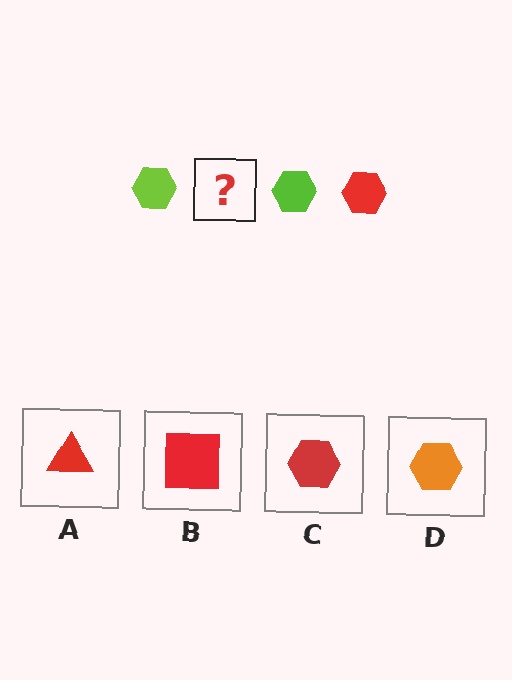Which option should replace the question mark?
Option C.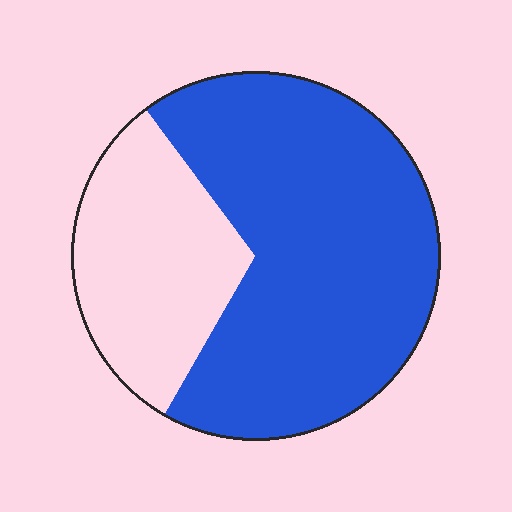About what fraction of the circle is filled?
About two thirds (2/3).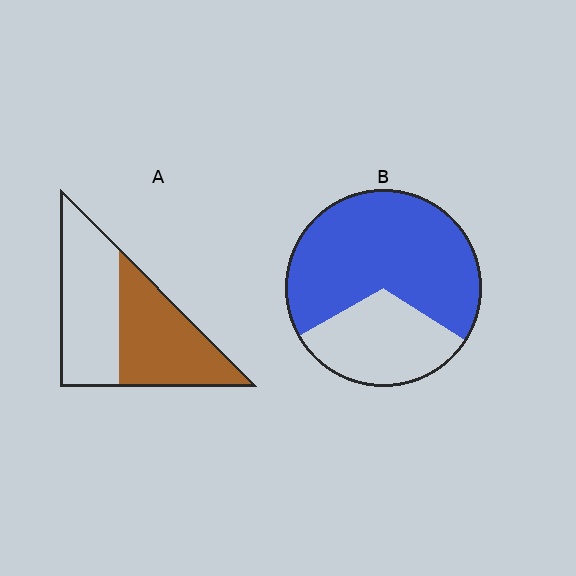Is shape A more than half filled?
Roughly half.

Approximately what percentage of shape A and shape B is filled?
A is approximately 50% and B is approximately 65%.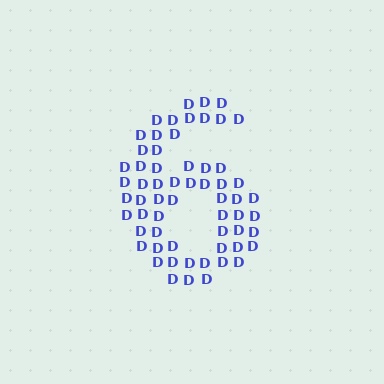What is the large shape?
The large shape is the digit 6.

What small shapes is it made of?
It is made of small letter D's.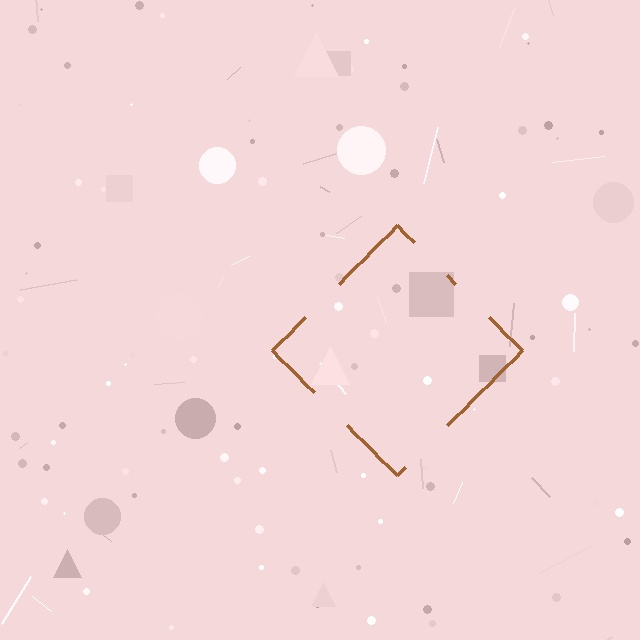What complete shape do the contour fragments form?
The contour fragments form a diamond.